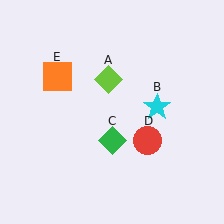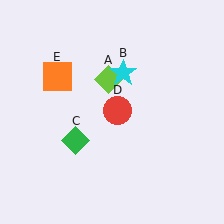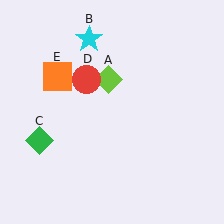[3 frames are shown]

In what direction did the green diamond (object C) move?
The green diamond (object C) moved left.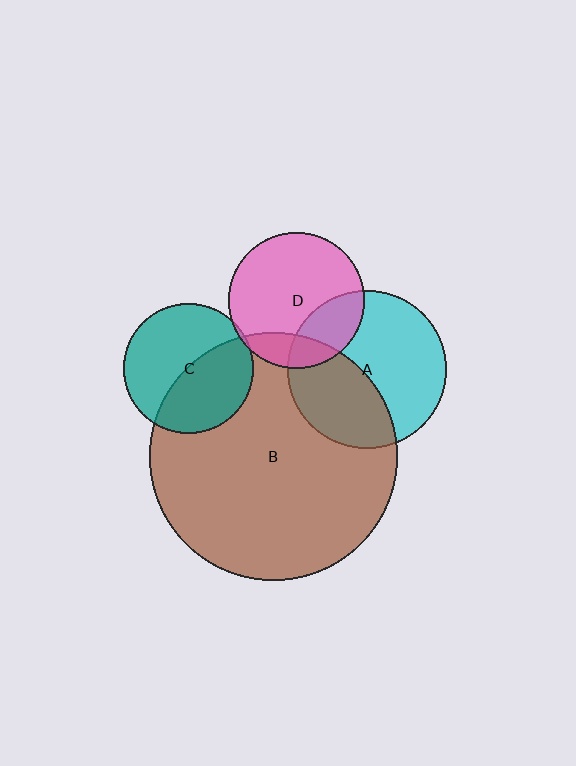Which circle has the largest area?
Circle B (brown).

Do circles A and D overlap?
Yes.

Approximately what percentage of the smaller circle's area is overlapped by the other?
Approximately 25%.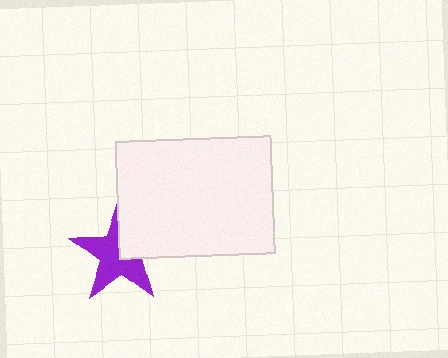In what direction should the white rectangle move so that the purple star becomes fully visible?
The white rectangle should move toward the upper-right. That is the shortest direction to clear the overlap and leave the purple star fully visible.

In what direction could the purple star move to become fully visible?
The purple star could move toward the lower-left. That would shift it out from behind the white rectangle entirely.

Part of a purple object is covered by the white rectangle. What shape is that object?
It is a star.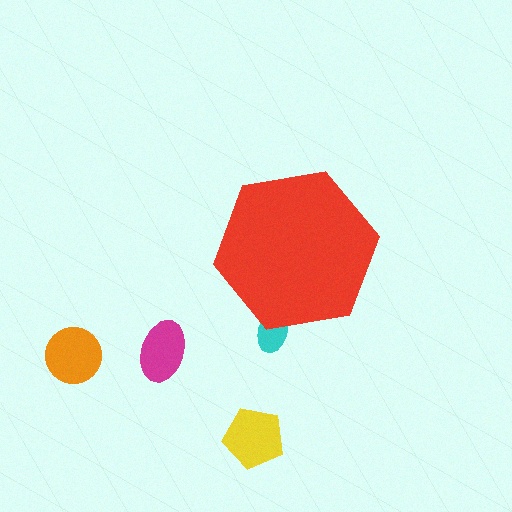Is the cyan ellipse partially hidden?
Yes, the cyan ellipse is partially hidden behind the red hexagon.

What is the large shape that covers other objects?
A red hexagon.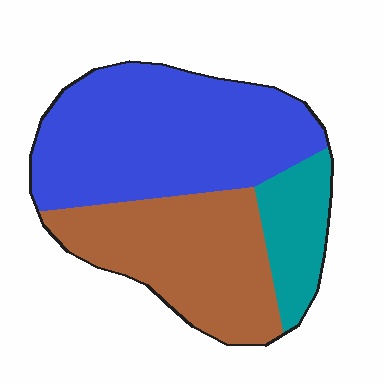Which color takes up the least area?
Teal, at roughly 15%.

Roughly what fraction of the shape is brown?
Brown takes up between a third and a half of the shape.